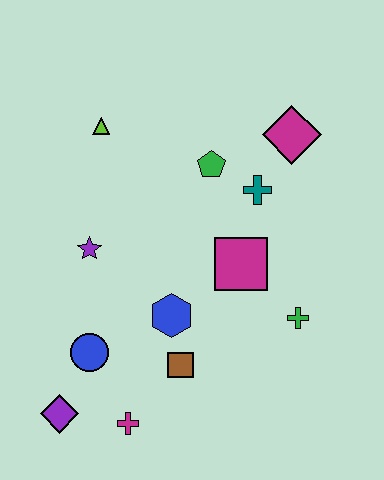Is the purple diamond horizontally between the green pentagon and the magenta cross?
No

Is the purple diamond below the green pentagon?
Yes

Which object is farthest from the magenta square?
The purple diamond is farthest from the magenta square.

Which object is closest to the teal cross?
The green pentagon is closest to the teal cross.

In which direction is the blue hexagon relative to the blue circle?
The blue hexagon is to the right of the blue circle.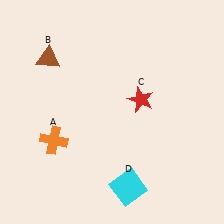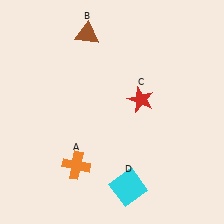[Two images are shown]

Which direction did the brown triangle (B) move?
The brown triangle (B) moved right.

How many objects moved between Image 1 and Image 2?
2 objects moved between the two images.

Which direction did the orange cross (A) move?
The orange cross (A) moved down.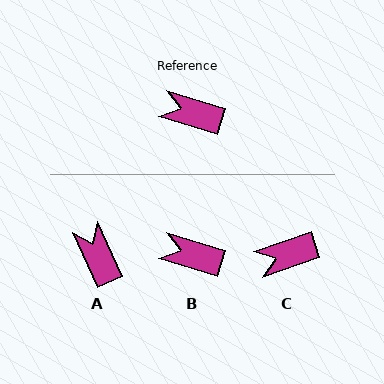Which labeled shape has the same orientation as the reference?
B.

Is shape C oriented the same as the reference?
No, it is off by about 36 degrees.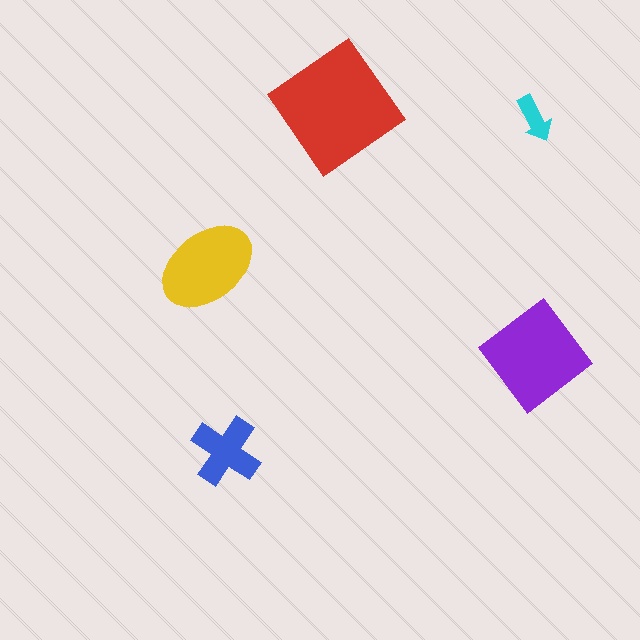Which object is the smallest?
The cyan arrow.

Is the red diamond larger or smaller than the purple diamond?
Larger.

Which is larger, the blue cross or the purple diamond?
The purple diamond.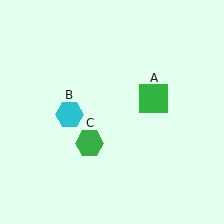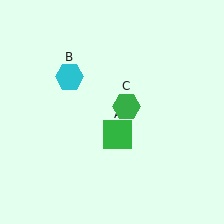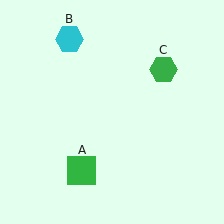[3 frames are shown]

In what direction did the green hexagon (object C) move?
The green hexagon (object C) moved up and to the right.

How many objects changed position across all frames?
3 objects changed position: green square (object A), cyan hexagon (object B), green hexagon (object C).